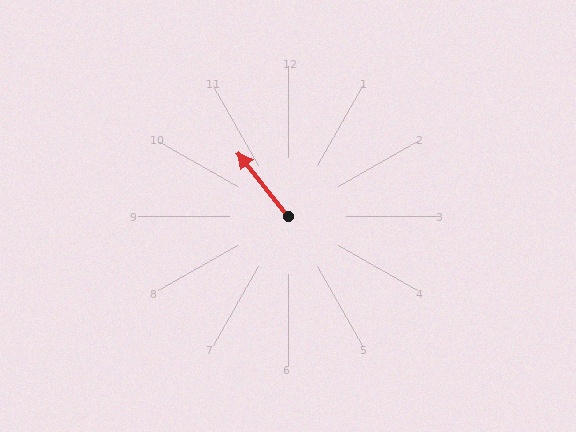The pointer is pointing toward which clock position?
Roughly 11 o'clock.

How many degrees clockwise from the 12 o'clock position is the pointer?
Approximately 321 degrees.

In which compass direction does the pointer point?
Northwest.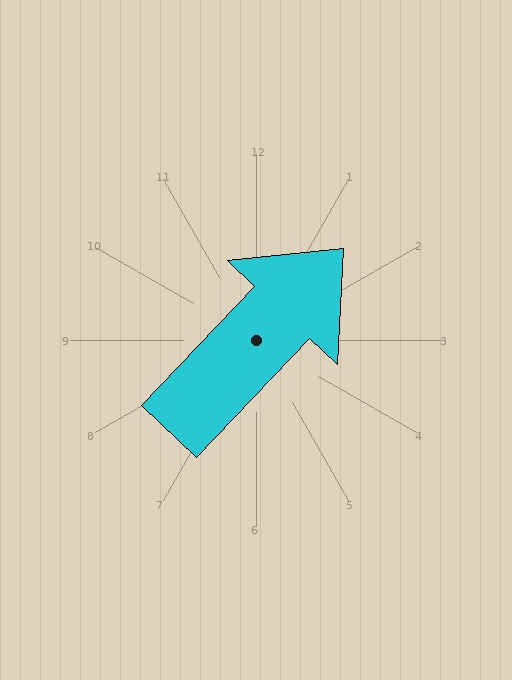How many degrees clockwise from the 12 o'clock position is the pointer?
Approximately 44 degrees.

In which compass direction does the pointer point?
Northeast.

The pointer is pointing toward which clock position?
Roughly 1 o'clock.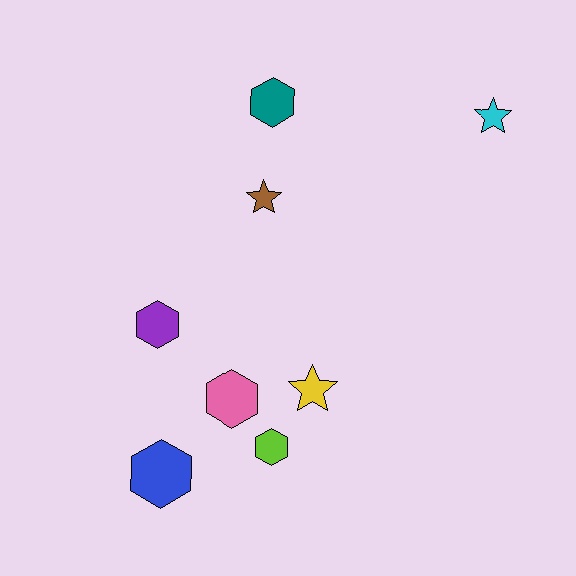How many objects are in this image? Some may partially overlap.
There are 8 objects.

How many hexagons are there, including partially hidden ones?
There are 5 hexagons.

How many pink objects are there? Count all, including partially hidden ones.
There is 1 pink object.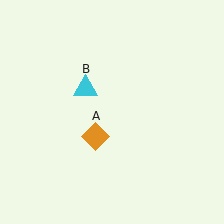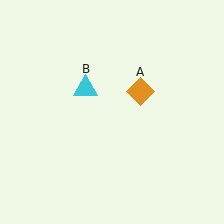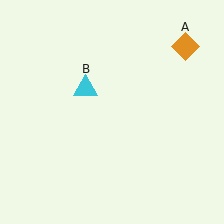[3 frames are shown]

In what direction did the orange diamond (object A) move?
The orange diamond (object A) moved up and to the right.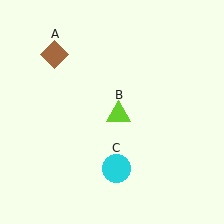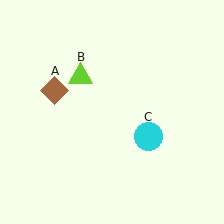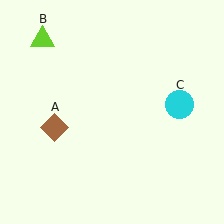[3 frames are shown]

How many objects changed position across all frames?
3 objects changed position: brown diamond (object A), lime triangle (object B), cyan circle (object C).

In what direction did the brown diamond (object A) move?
The brown diamond (object A) moved down.